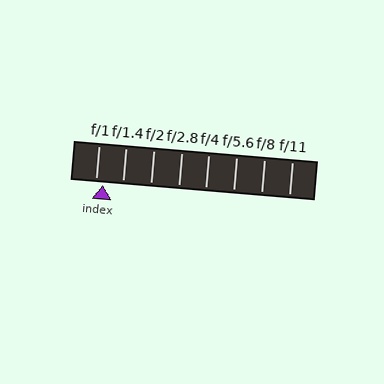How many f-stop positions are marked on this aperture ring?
There are 8 f-stop positions marked.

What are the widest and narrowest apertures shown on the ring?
The widest aperture shown is f/1 and the narrowest is f/11.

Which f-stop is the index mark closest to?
The index mark is closest to f/1.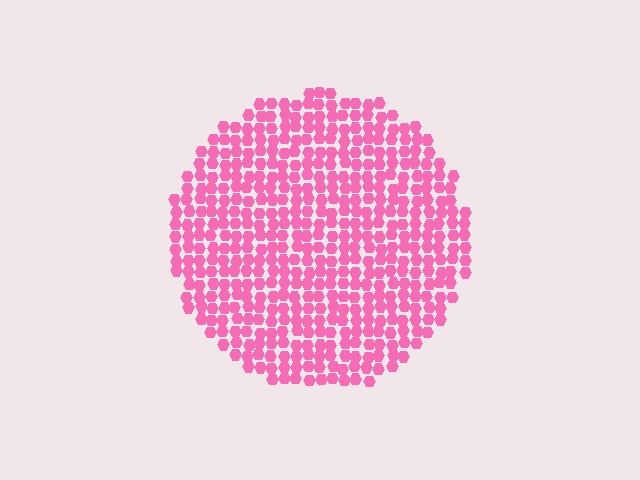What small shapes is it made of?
It is made of small hexagons.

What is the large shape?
The large shape is a circle.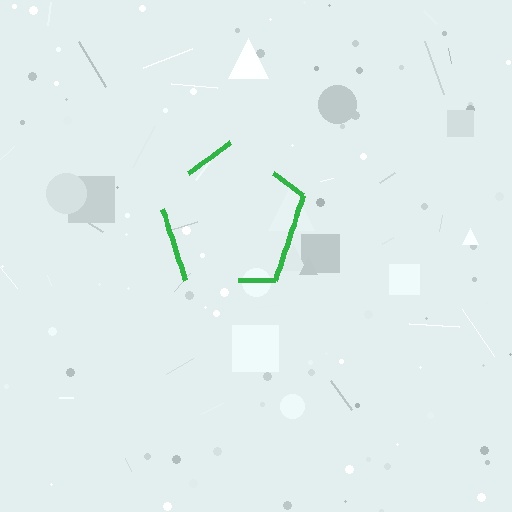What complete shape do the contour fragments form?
The contour fragments form a pentagon.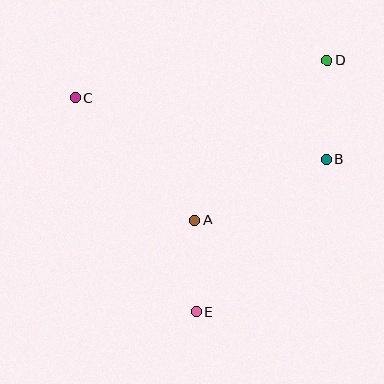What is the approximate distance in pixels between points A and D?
The distance between A and D is approximately 207 pixels.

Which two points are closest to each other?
Points A and E are closest to each other.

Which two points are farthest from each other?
Points D and E are farthest from each other.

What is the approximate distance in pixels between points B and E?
The distance between B and E is approximately 200 pixels.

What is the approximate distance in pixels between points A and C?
The distance between A and C is approximately 170 pixels.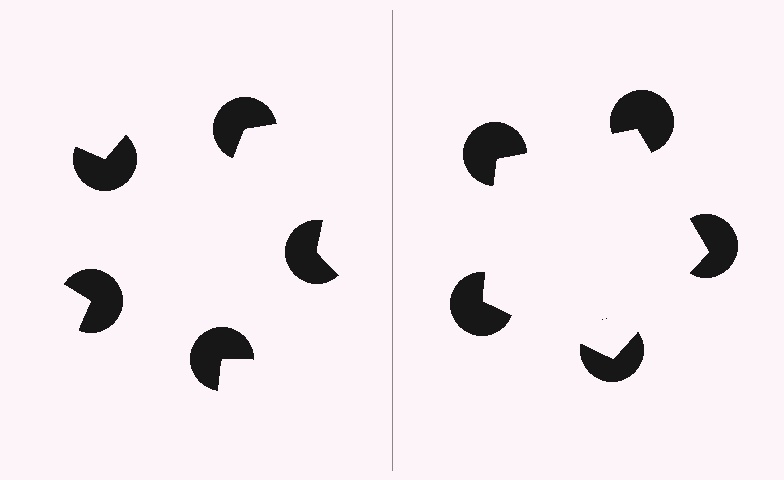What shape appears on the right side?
An illusory pentagon.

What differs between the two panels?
The pac-man discs are positioned identically on both sides; only the wedge orientations differ. On the right they align to a pentagon; on the left they are misaligned.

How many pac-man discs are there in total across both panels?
10 — 5 on each side.